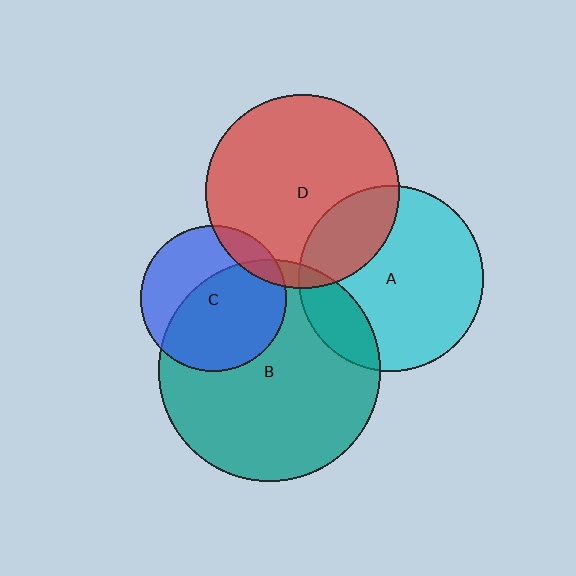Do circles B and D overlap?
Yes.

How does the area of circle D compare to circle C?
Approximately 1.8 times.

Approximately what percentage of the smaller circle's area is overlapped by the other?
Approximately 5%.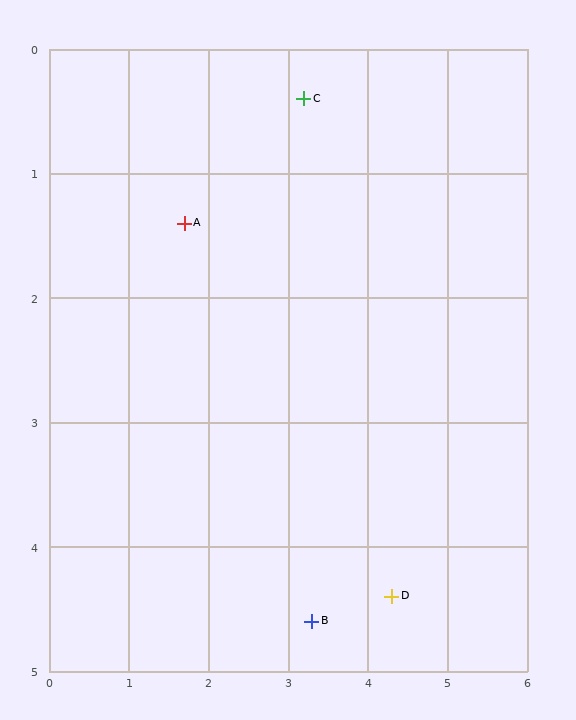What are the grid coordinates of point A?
Point A is at approximately (1.7, 1.4).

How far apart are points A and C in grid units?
Points A and C are about 1.8 grid units apart.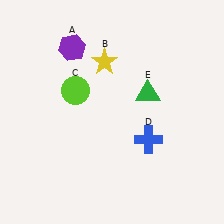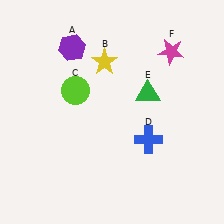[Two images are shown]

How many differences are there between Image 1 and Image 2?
There is 1 difference between the two images.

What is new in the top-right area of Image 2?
A magenta star (F) was added in the top-right area of Image 2.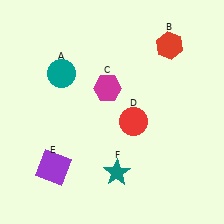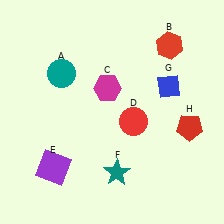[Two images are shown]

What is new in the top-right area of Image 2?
A blue diamond (G) was added in the top-right area of Image 2.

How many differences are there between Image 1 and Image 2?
There are 2 differences between the two images.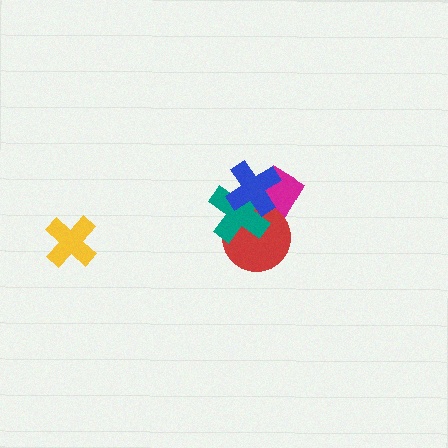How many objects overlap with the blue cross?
3 objects overlap with the blue cross.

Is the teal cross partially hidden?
Yes, it is partially covered by another shape.